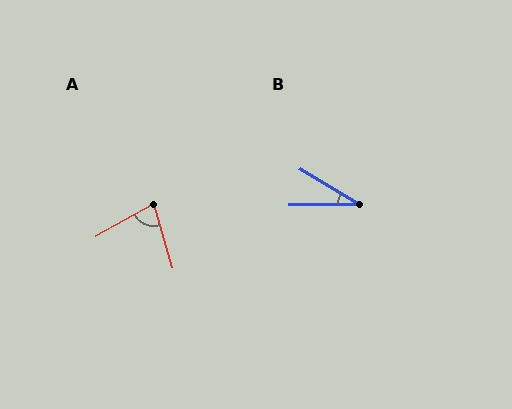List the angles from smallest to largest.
B (31°), A (77°).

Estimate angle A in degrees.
Approximately 77 degrees.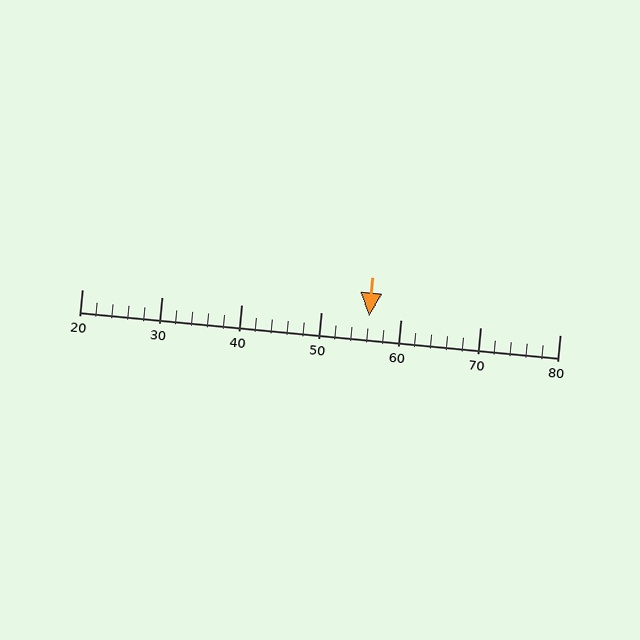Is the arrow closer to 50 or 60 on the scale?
The arrow is closer to 60.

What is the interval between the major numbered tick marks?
The major tick marks are spaced 10 units apart.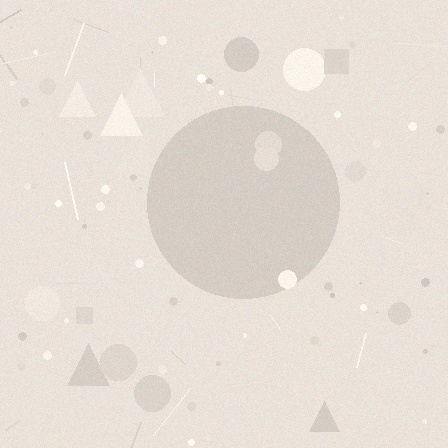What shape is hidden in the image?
A circle is hidden in the image.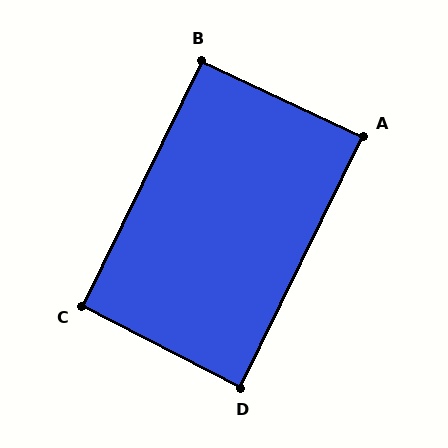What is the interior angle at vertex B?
Approximately 91 degrees (approximately right).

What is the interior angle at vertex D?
Approximately 89 degrees (approximately right).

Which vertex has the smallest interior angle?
A, at approximately 89 degrees.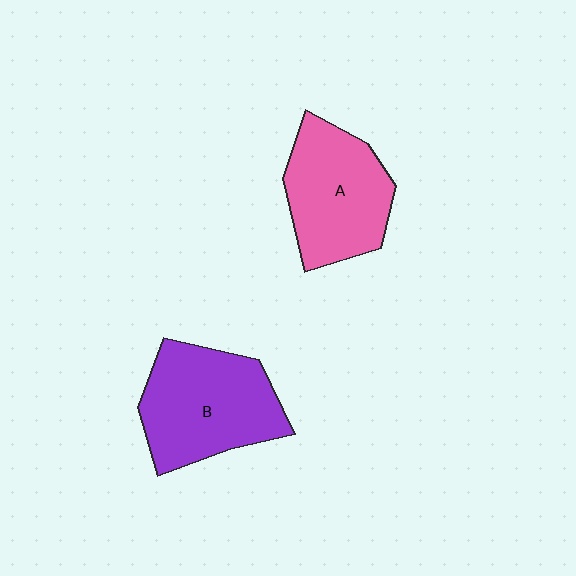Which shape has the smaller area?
Shape A (pink).